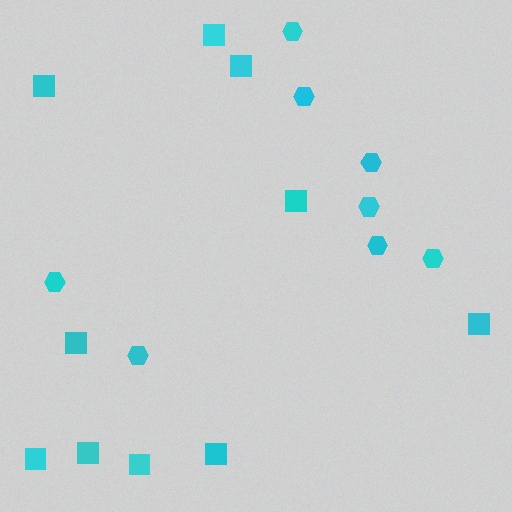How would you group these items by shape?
There are 2 groups: one group of hexagons (8) and one group of squares (10).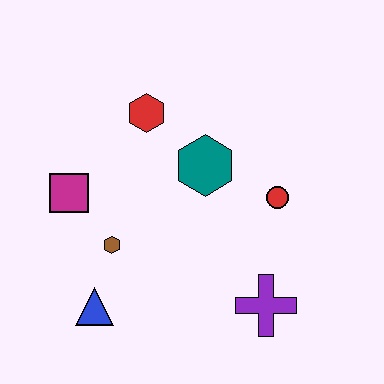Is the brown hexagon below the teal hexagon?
Yes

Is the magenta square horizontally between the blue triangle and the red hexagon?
No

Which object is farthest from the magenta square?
The purple cross is farthest from the magenta square.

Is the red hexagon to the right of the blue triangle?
Yes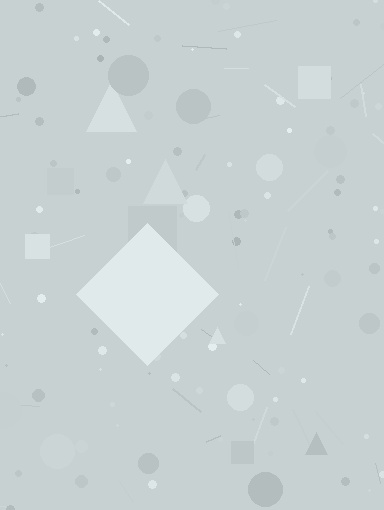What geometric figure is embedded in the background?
A diamond is embedded in the background.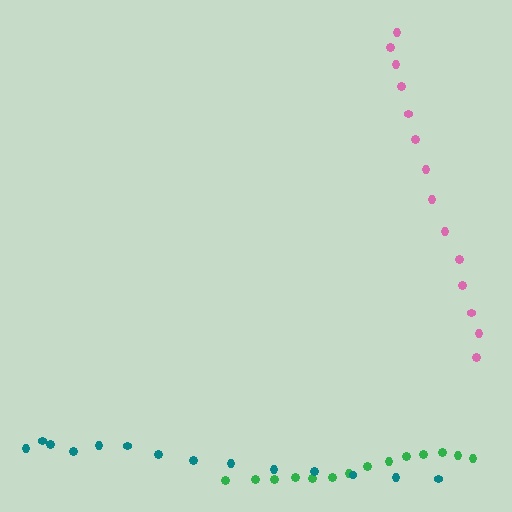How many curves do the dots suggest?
There are 3 distinct paths.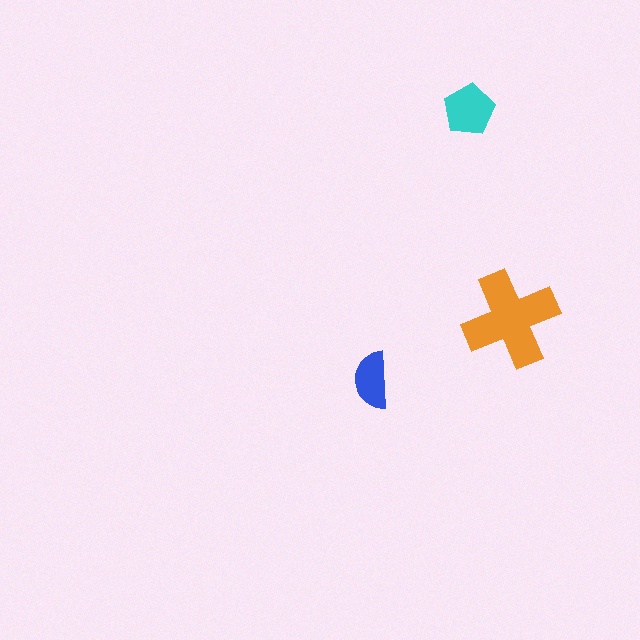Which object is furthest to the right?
The orange cross is rightmost.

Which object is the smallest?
The blue semicircle.